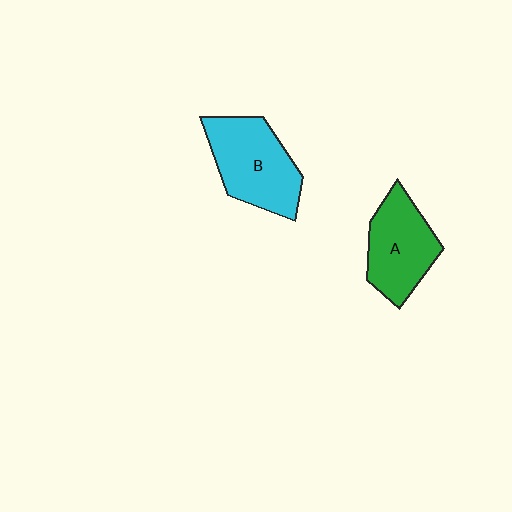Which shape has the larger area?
Shape B (cyan).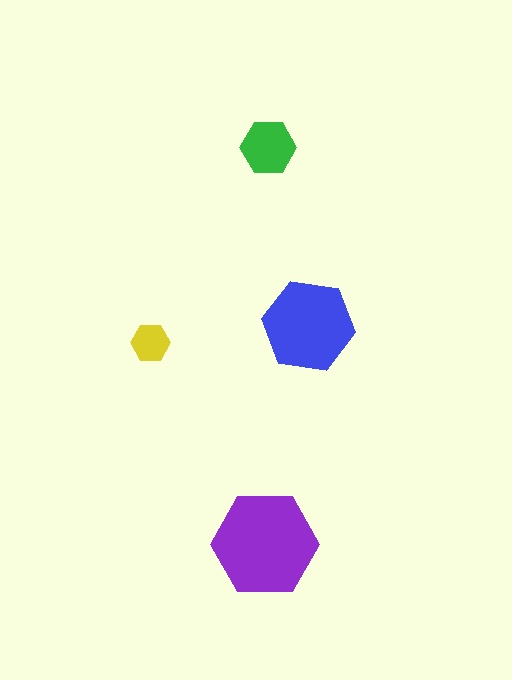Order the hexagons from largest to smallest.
the purple one, the blue one, the green one, the yellow one.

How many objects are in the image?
There are 4 objects in the image.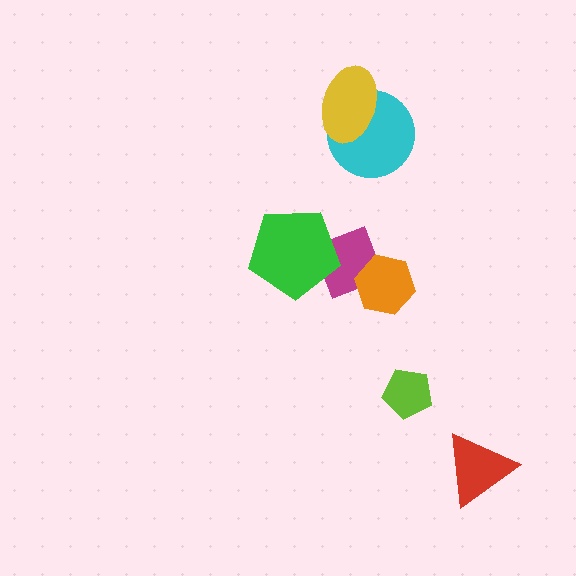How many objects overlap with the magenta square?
2 objects overlap with the magenta square.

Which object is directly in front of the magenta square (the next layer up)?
The orange hexagon is directly in front of the magenta square.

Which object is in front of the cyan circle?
The yellow ellipse is in front of the cyan circle.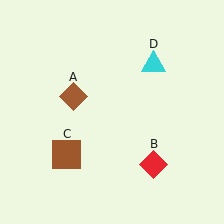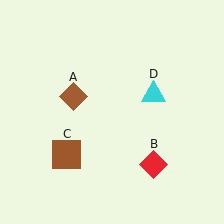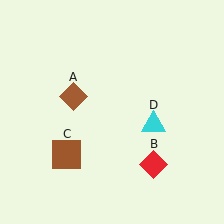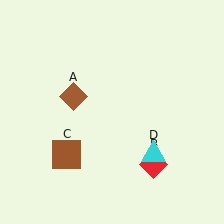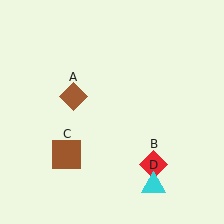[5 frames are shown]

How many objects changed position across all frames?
1 object changed position: cyan triangle (object D).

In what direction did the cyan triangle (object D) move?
The cyan triangle (object D) moved down.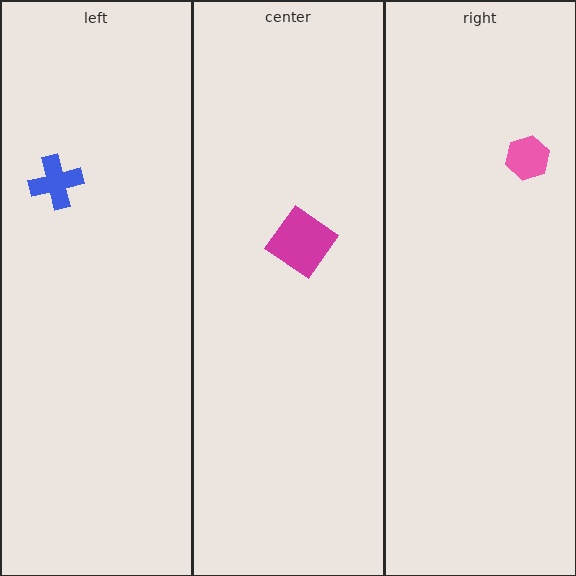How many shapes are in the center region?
1.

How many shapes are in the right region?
1.